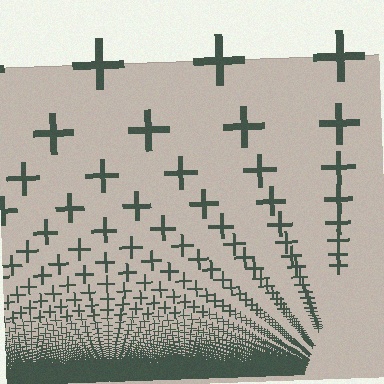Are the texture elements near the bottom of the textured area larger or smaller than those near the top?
Smaller. The gradient is inverted — elements near the bottom are smaller and denser.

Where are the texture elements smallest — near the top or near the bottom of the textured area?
Near the bottom.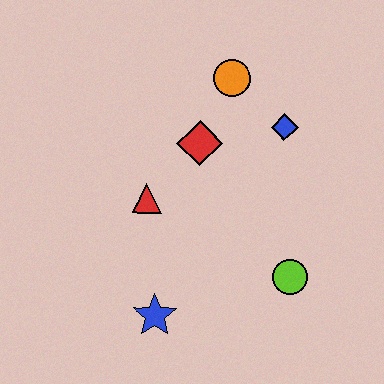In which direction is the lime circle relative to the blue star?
The lime circle is to the right of the blue star.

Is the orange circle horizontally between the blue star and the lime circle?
Yes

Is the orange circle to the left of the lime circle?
Yes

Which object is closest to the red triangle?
The red diamond is closest to the red triangle.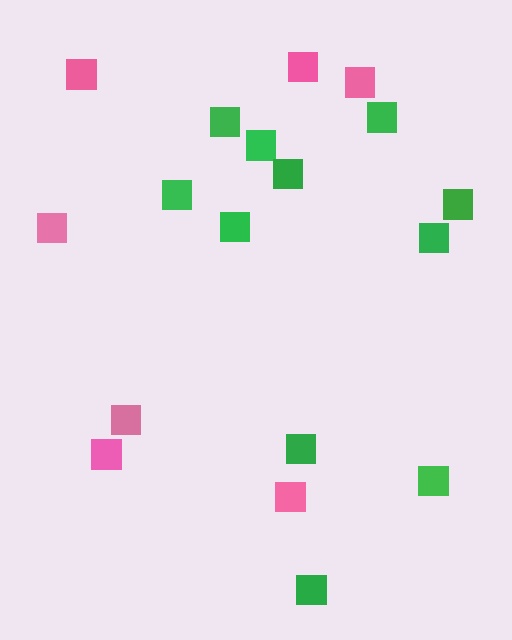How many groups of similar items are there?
There are 2 groups: one group of pink squares (7) and one group of green squares (11).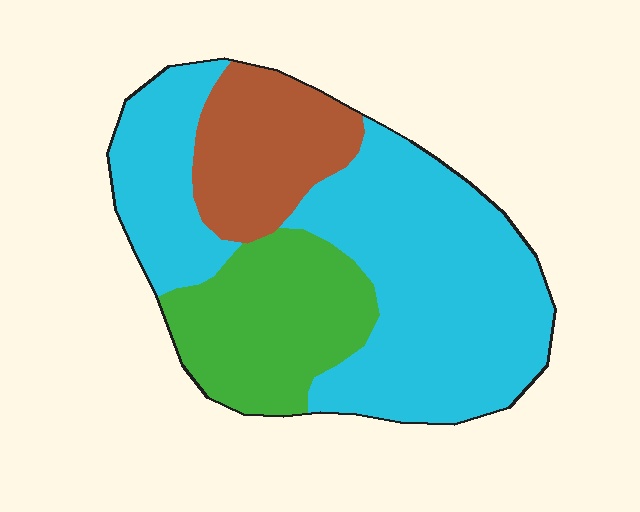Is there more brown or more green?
Green.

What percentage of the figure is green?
Green covers 24% of the figure.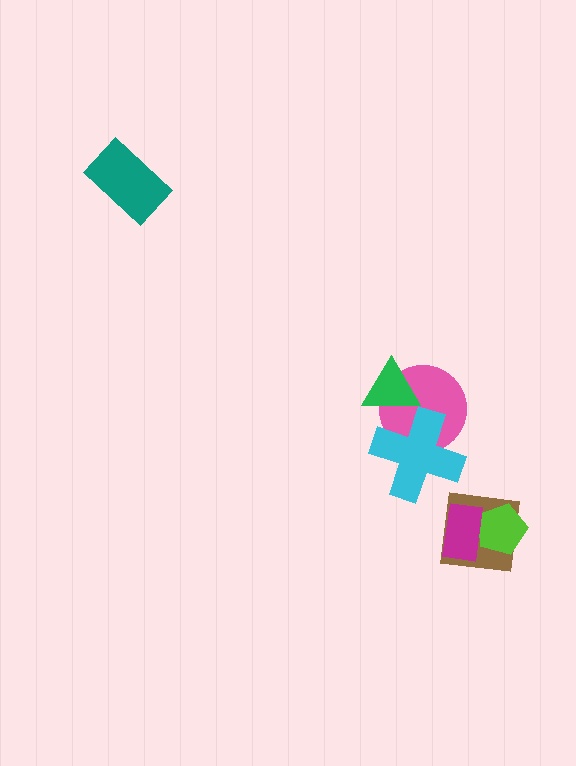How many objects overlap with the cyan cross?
2 objects overlap with the cyan cross.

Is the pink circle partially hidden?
Yes, it is partially covered by another shape.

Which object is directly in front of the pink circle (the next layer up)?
The green triangle is directly in front of the pink circle.